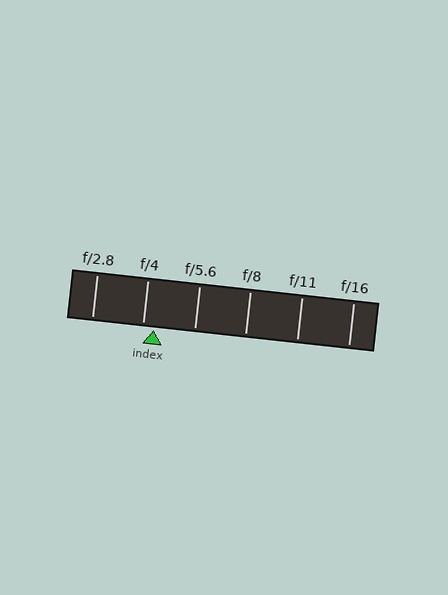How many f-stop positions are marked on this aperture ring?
There are 6 f-stop positions marked.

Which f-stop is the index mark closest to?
The index mark is closest to f/4.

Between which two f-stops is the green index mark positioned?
The index mark is between f/4 and f/5.6.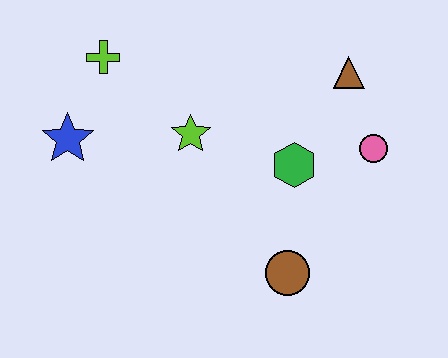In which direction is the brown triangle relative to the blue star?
The brown triangle is to the right of the blue star.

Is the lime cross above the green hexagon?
Yes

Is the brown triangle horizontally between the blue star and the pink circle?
Yes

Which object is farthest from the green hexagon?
The blue star is farthest from the green hexagon.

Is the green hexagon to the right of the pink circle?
No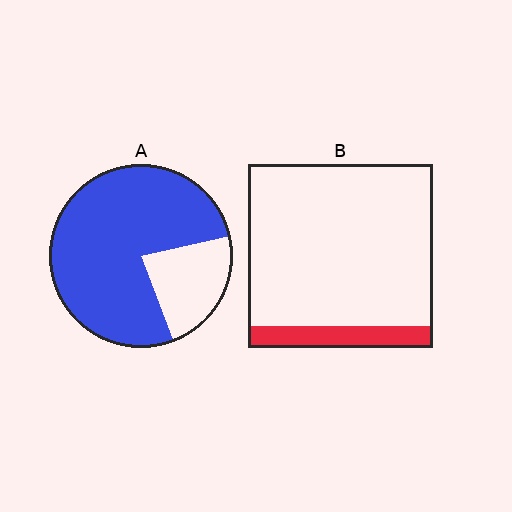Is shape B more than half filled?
No.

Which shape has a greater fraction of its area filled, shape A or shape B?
Shape A.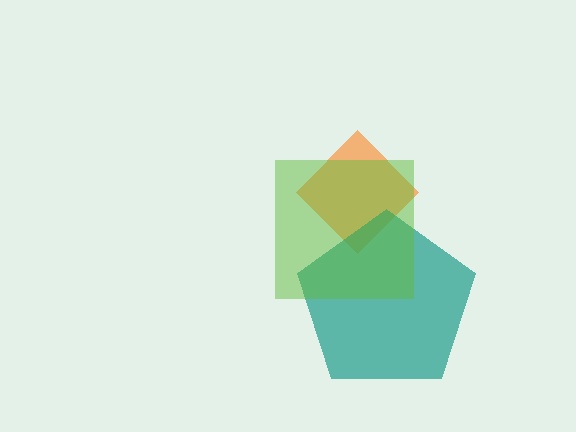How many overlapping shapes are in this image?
There are 3 overlapping shapes in the image.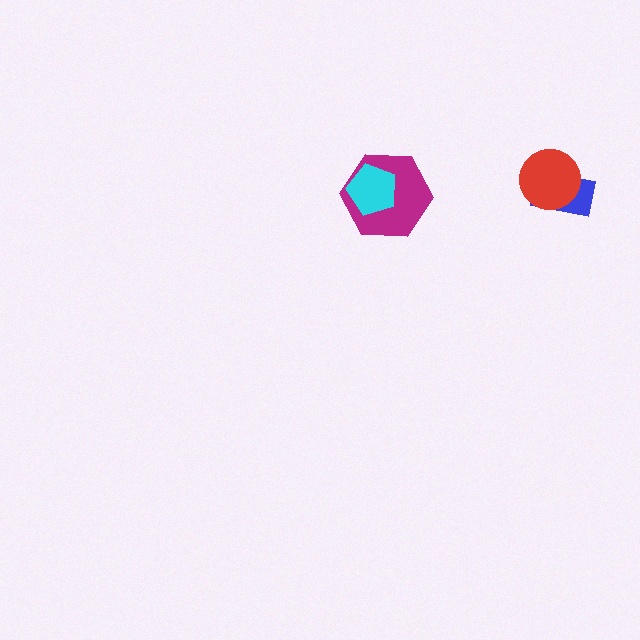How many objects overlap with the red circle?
1 object overlaps with the red circle.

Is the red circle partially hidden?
No, no other shape covers it.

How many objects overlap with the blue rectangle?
1 object overlaps with the blue rectangle.